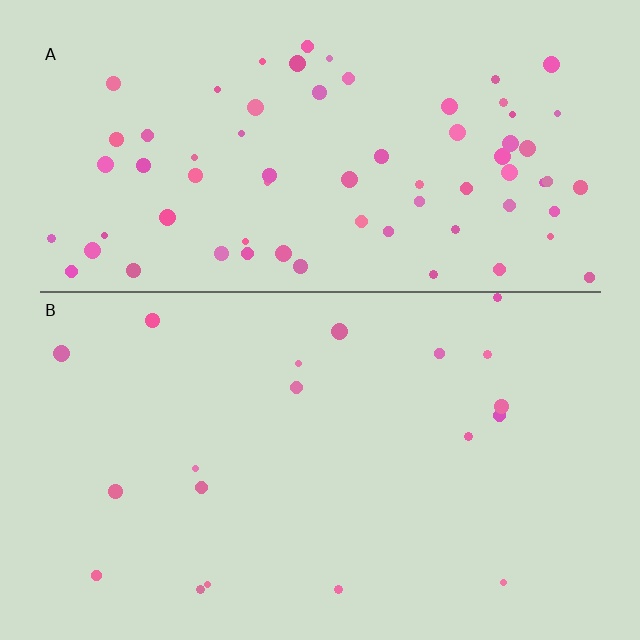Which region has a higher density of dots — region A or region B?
A (the top).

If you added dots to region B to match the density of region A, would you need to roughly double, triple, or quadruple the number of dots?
Approximately quadruple.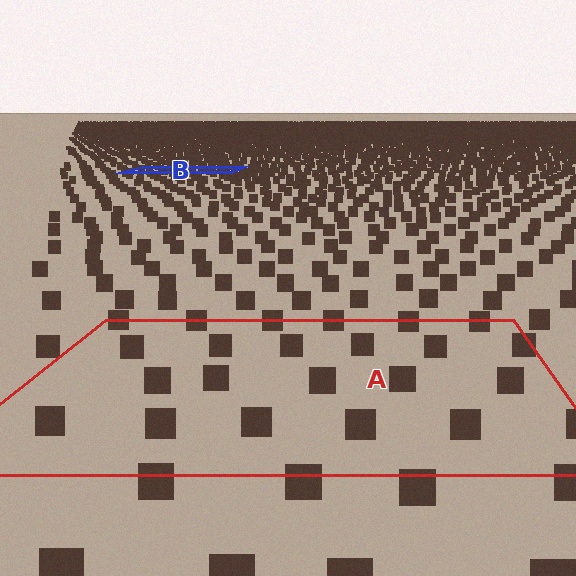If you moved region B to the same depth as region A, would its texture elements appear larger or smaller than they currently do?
They would appear larger. At a closer depth, the same texture elements are projected at a bigger on-screen size.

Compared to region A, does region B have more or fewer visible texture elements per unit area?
Region B has more texture elements per unit area — they are packed more densely because it is farther away.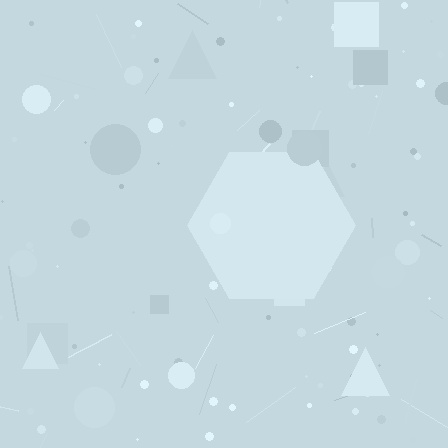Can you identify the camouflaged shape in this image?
The camouflaged shape is a hexagon.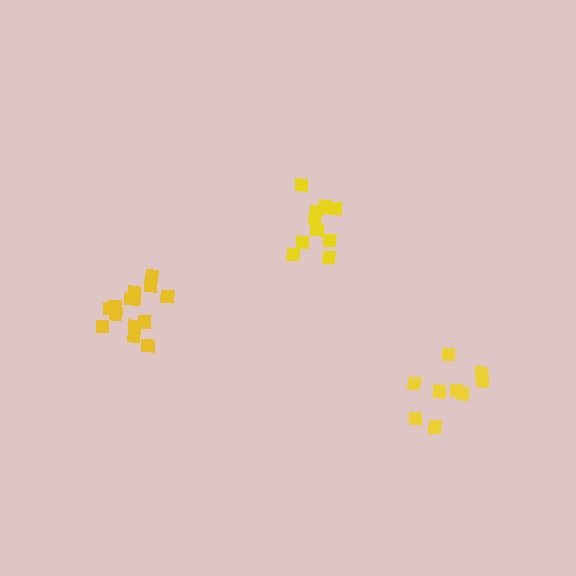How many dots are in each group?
Group 1: 14 dots, Group 2: 11 dots, Group 3: 9 dots (34 total).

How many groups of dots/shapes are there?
There are 3 groups.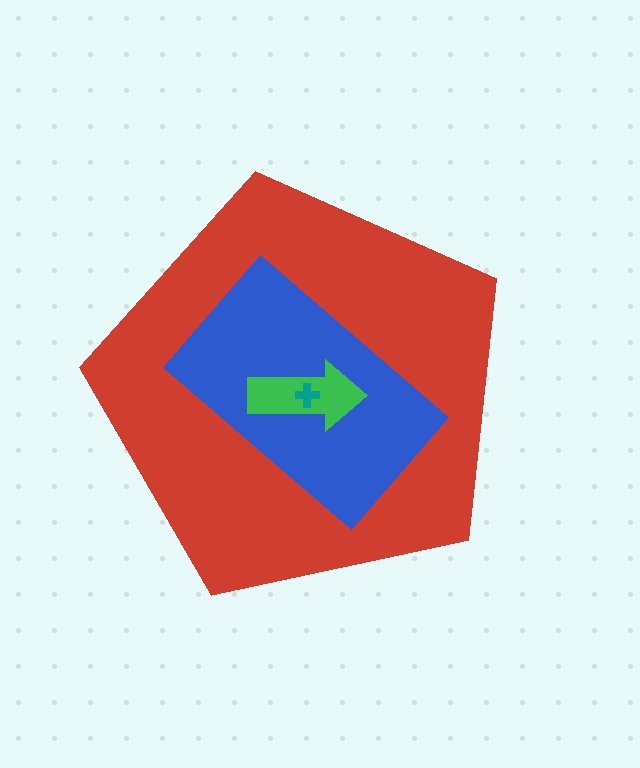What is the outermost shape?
The red pentagon.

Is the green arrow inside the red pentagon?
Yes.